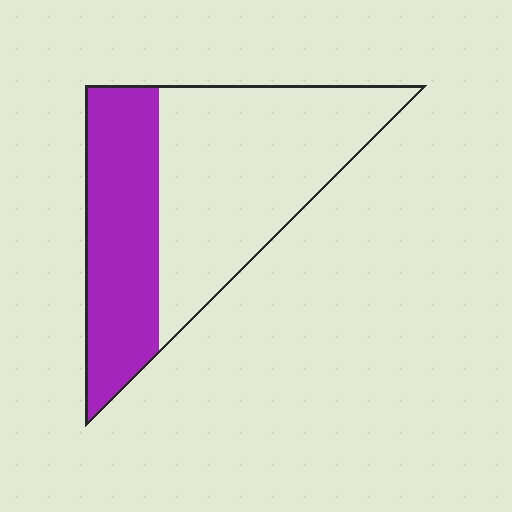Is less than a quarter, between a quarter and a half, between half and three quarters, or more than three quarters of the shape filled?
Between a quarter and a half.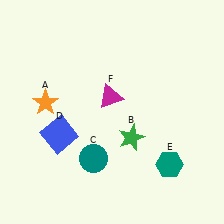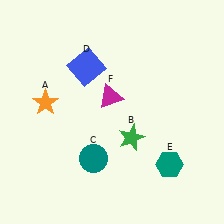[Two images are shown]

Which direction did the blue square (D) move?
The blue square (D) moved up.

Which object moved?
The blue square (D) moved up.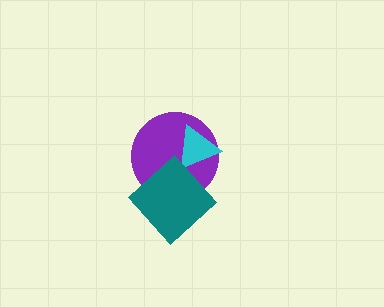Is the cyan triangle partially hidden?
Yes, it is partially covered by another shape.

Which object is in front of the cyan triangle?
The teal diamond is in front of the cyan triangle.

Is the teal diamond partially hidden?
No, no other shape covers it.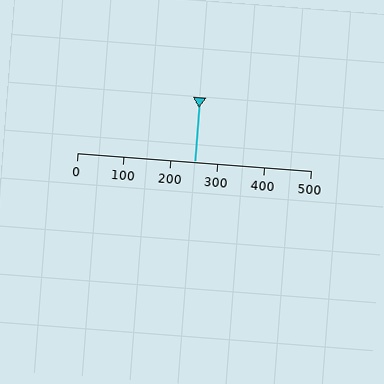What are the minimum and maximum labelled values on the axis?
The axis runs from 0 to 500.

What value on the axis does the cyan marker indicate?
The marker indicates approximately 250.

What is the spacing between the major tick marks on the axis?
The major ticks are spaced 100 apart.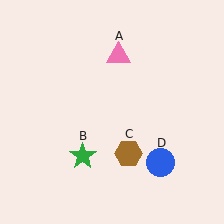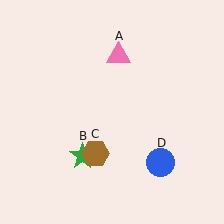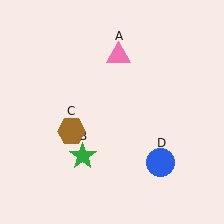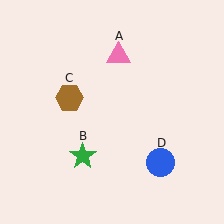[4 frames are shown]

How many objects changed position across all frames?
1 object changed position: brown hexagon (object C).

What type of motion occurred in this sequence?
The brown hexagon (object C) rotated clockwise around the center of the scene.